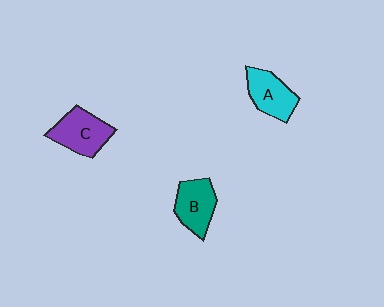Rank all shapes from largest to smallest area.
From largest to smallest: C (purple), A (cyan), B (teal).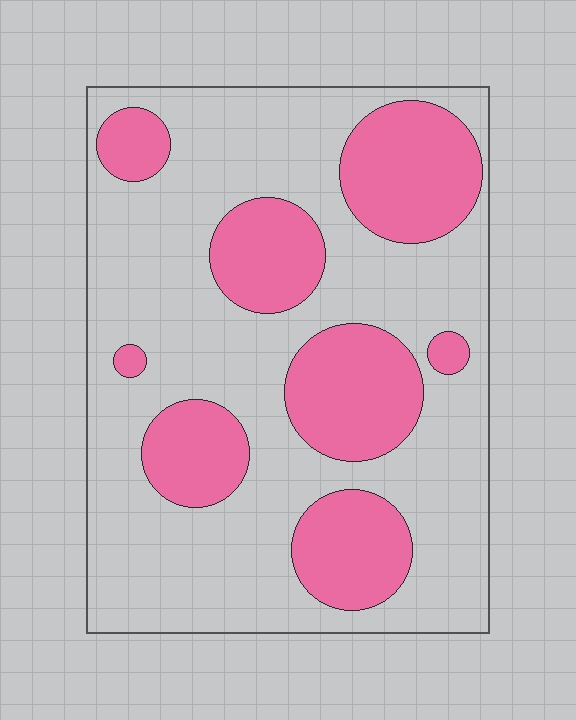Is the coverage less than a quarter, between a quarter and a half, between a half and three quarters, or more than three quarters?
Between a quarter and a half.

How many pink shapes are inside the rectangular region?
8.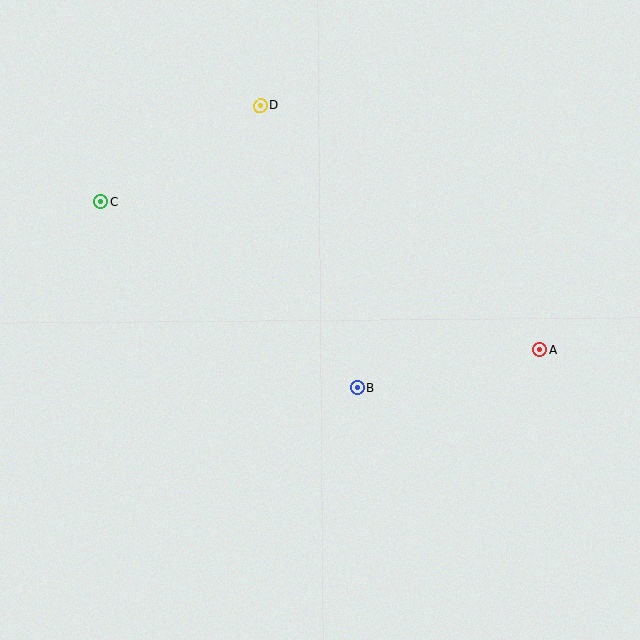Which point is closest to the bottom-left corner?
Point B is closest to the bottom-left corner.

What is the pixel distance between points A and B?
The distance between A and B is 187 pixels.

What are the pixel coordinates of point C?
Point C is at (101, 202).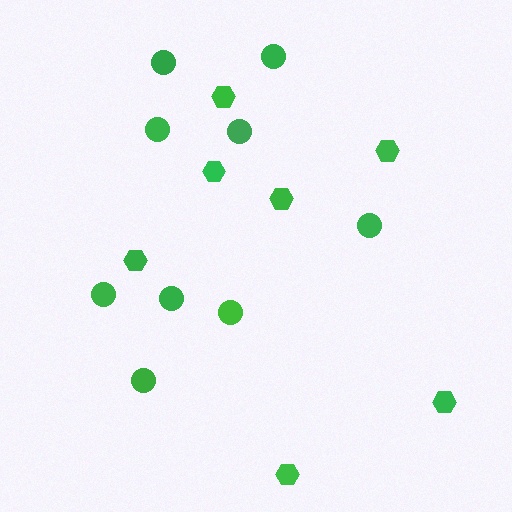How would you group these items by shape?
There are 2 groups: one group of circles (9) and one group of hexagons (7).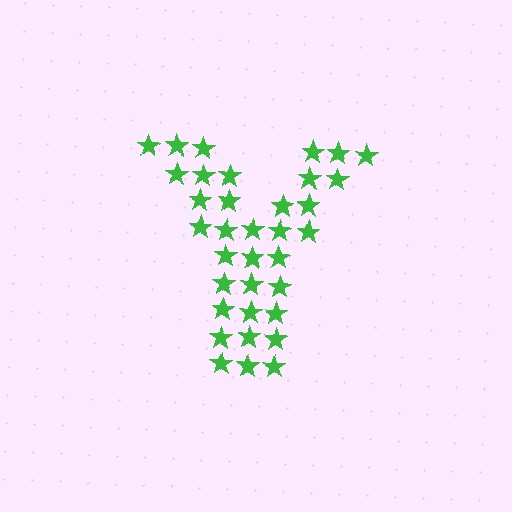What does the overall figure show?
The overall figure shows the letter Y.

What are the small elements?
The small elements are stars.